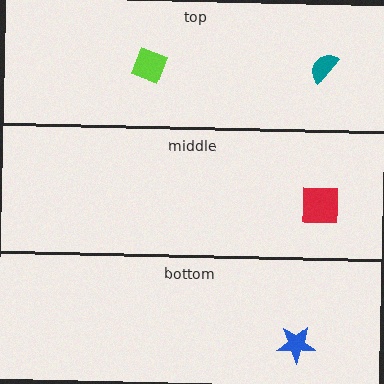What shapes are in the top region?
The lime diamond, the teal semicircle.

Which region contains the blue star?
The bottom region.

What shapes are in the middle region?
The red square.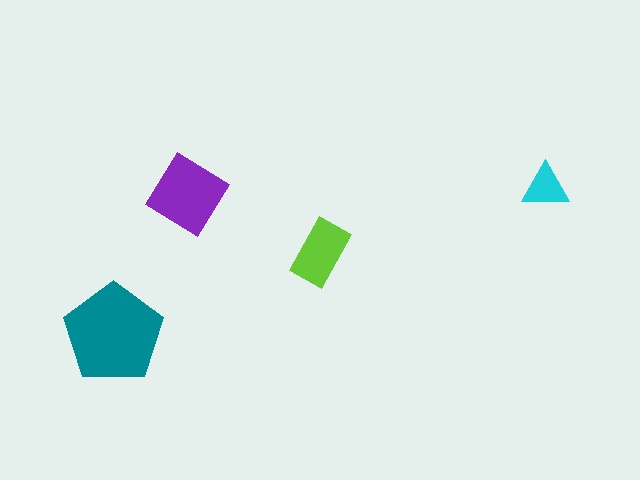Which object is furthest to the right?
The cyan triangle is rightmost.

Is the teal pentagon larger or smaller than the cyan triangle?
Larger.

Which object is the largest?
The teal pentagon.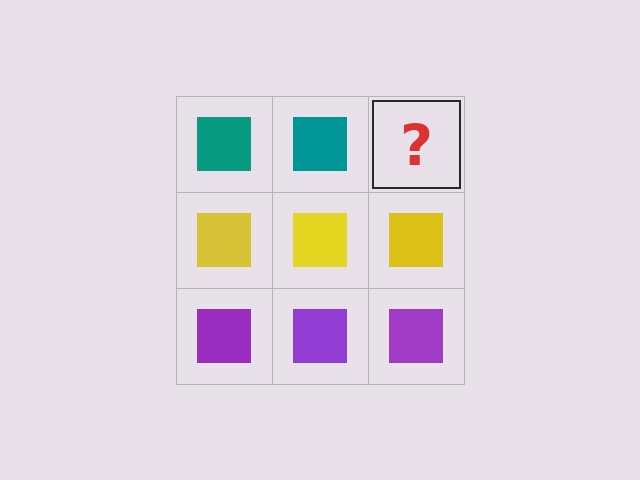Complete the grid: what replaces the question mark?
The question mark should be replaced with a teal square.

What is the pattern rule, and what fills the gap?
The rule is that each row has a consistent color. The gap should be filled with a teal square.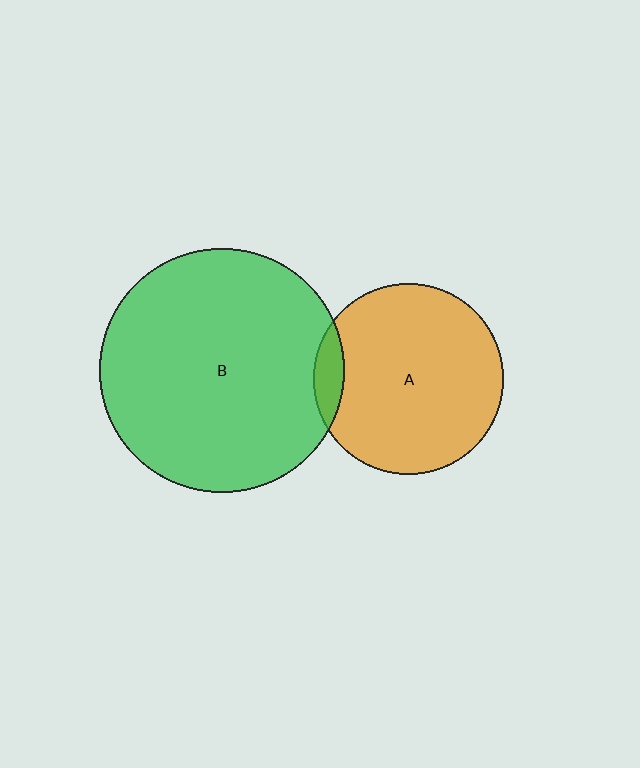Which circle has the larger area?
Circle B (green).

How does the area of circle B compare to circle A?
Approximately 1.6 times.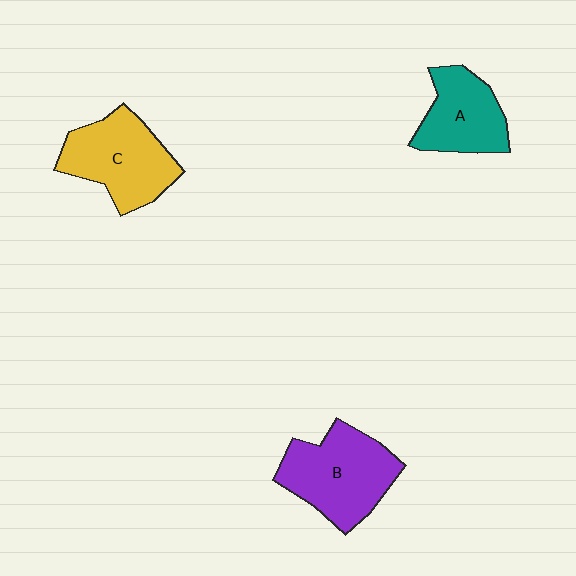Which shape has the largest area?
Shape B (purple).